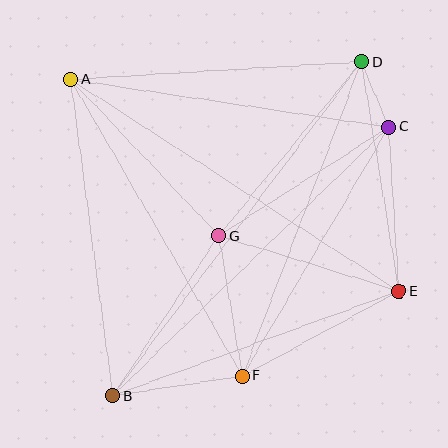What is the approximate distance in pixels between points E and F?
The distance between E and F is approximately 178 pixels.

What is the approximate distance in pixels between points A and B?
The distance between A and B is approximately 320 pixels.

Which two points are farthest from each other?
Points B and D are farthest from each other.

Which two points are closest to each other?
Points C and D are closest to each other.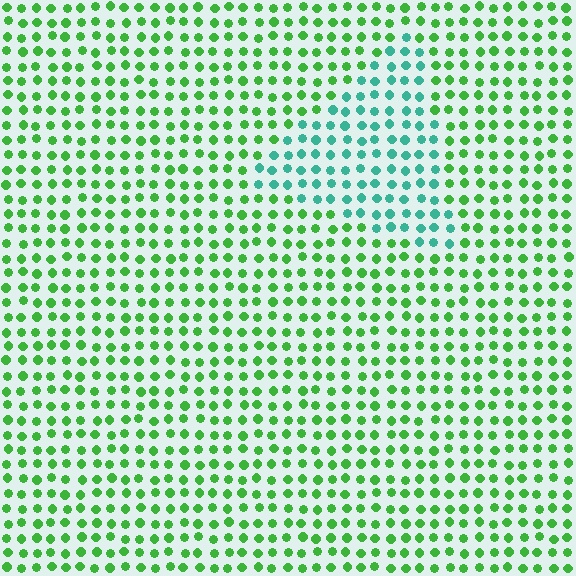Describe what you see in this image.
The image is filled with small green elements in a uniform arrangement. A triangle-shaped region is visible where the elements are tinted to a slightly different hue, forming a subtle color boundary.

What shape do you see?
I see a triangle.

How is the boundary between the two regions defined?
The boundary is defined purely by a slight shift in hue (about 46 degrees). Spacing, size, and orientation are identical on both sides.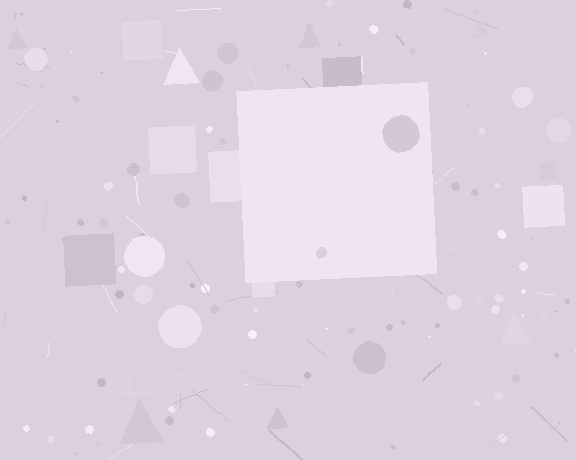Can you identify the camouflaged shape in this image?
The camouflaged shape is a square.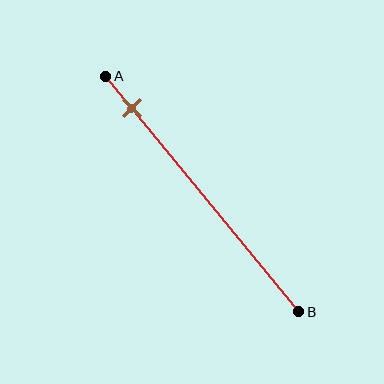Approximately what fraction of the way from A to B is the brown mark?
The brown mark is approximately 15% of the way from A to B.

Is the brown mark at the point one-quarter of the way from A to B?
No, the mark is at about 15% from A, not at the 25% one-quarter point.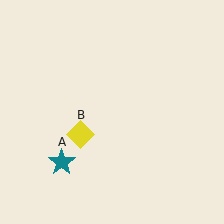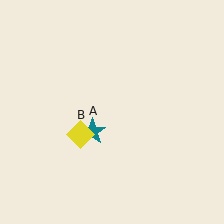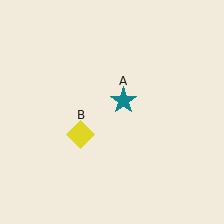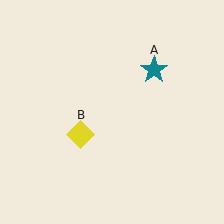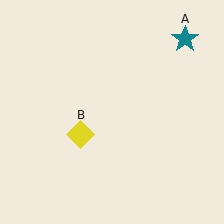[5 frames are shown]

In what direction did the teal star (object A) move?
The teal star (object A) moved up and to the right.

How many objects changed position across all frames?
1 object changed position: teal star (object A).